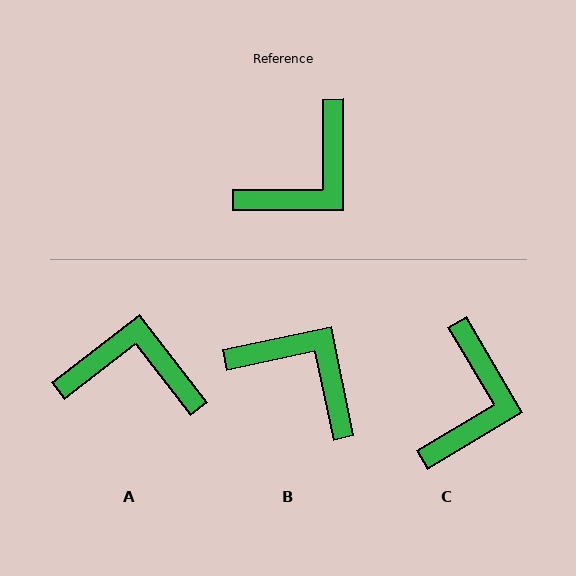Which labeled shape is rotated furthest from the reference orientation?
A, about 128 degrees away.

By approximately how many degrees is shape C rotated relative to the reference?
Approximately 31 degrees counter-clockwise.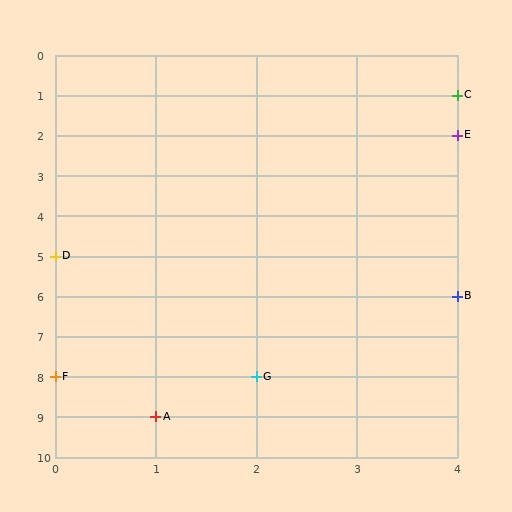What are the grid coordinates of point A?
Point A is at grid coordinates (1, 9).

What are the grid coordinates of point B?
Point B is at grid coordinates (4, 6).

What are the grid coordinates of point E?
Point E is at grid coordinates (4, 2).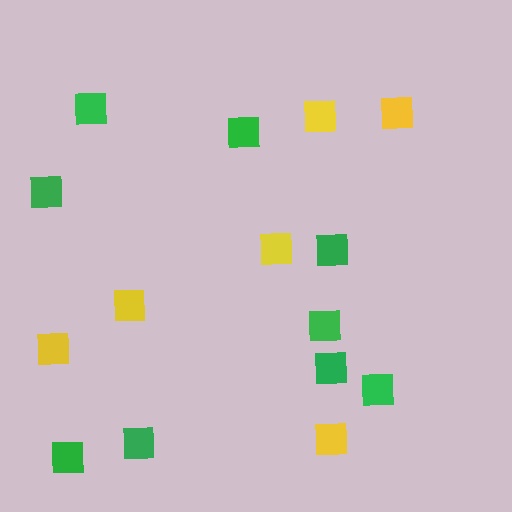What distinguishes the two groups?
There are 2 groups: one group of green squares (9) and one group of yellow squares (6).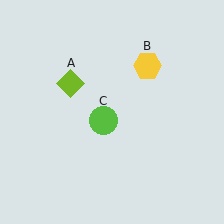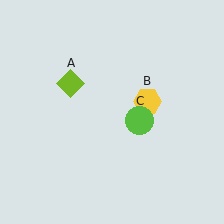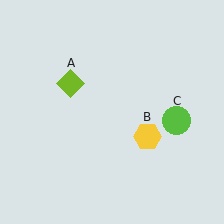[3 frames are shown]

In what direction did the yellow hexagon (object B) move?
The yellow hexagon (object B) moved down.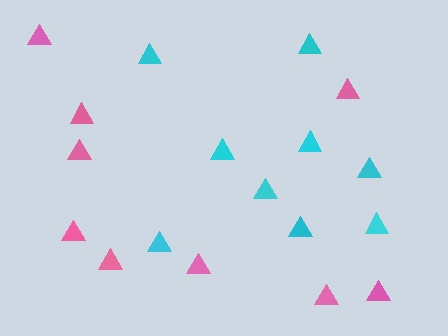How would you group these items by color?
There are 2 groups: one group of cyan triangles (9) and one group of pink triangles (9).